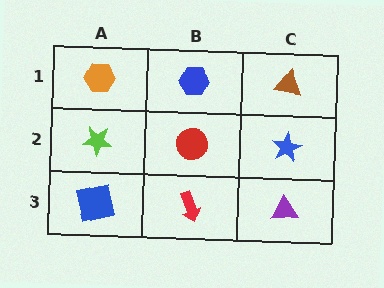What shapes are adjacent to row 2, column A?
An orange hexagon (row 1, column A), a blue square (row 3, column A), a red circle (row 2, column B).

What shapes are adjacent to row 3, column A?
A lime star (row 2, column A), a red arrow (row 3, column B).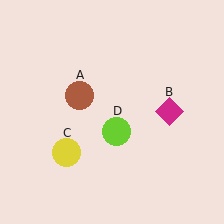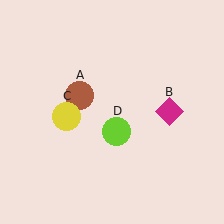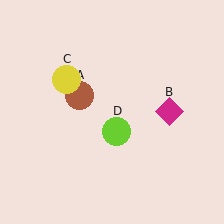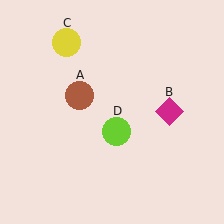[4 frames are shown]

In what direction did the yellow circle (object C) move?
The yellow circle (object C) moved up.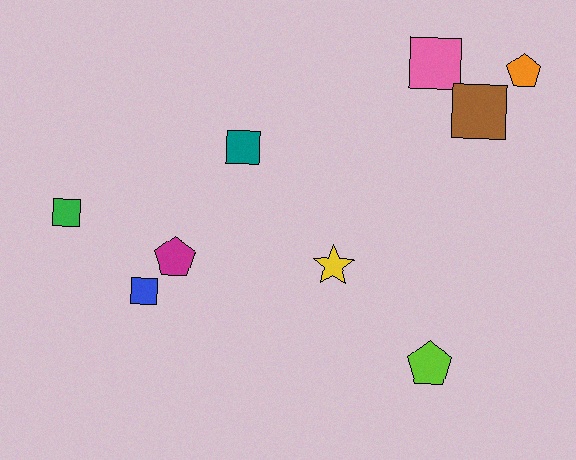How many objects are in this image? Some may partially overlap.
There are 9 objects.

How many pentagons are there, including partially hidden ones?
There are 3 pentagons.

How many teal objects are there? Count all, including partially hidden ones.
There is 1 teal object.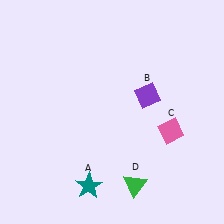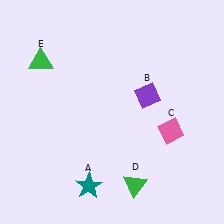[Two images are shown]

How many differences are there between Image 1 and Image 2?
There is 1 difference between the two images.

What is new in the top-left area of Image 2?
A green triangle (E) was added in the top-left area of Image 2.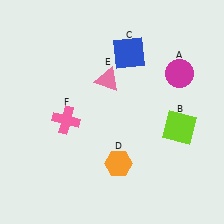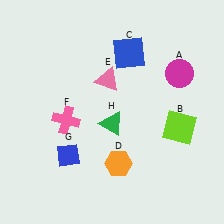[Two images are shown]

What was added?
A blue diamond (G), a green triangle (H) were added in Image 2.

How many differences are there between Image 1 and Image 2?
There are 2 differences between the two images.